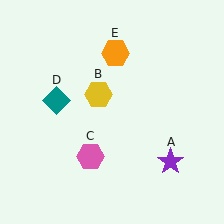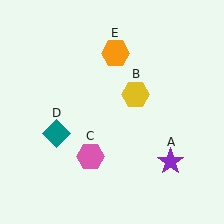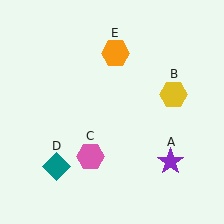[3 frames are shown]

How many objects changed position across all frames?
2 objects changed position: yellow hexagon (object B), teal diamond (object D).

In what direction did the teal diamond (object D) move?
The teal diamond (object D) moved down.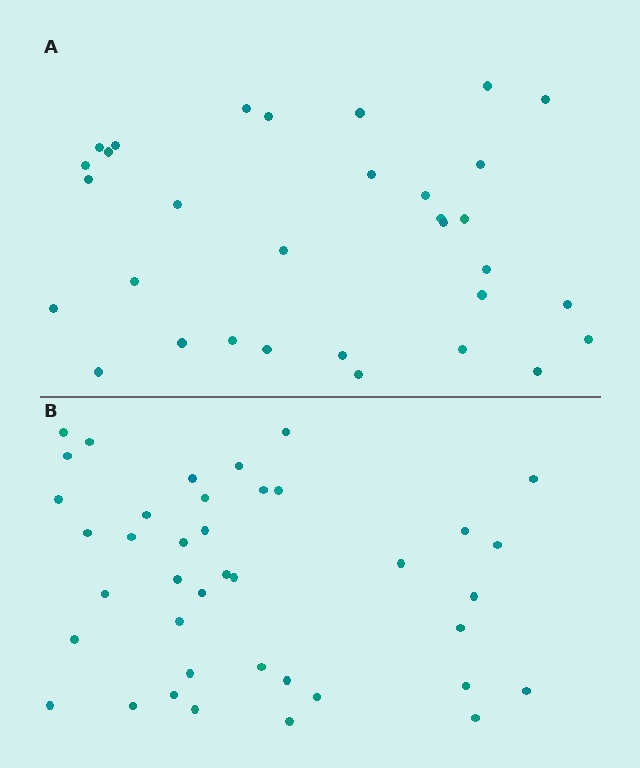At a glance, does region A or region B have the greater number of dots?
Region B (the bottom region) has more dots.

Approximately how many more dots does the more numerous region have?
Region B has roughly 8 or so more dots than region A.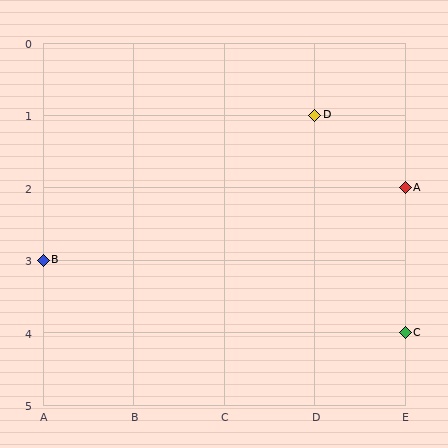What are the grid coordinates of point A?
Point A is at grid coordinates (E, 2).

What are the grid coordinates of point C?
Point C is at grid coordinates (E, 4).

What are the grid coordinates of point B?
Point B is at grid coordinates (A, 3).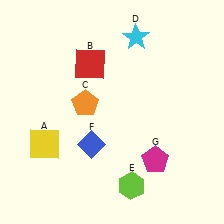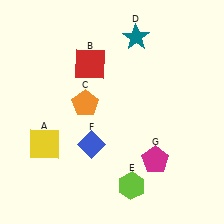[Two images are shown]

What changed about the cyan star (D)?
In Image 1, D is cyan. In Image 2, it changed to teal.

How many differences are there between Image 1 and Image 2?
There is 1 difference between the two images.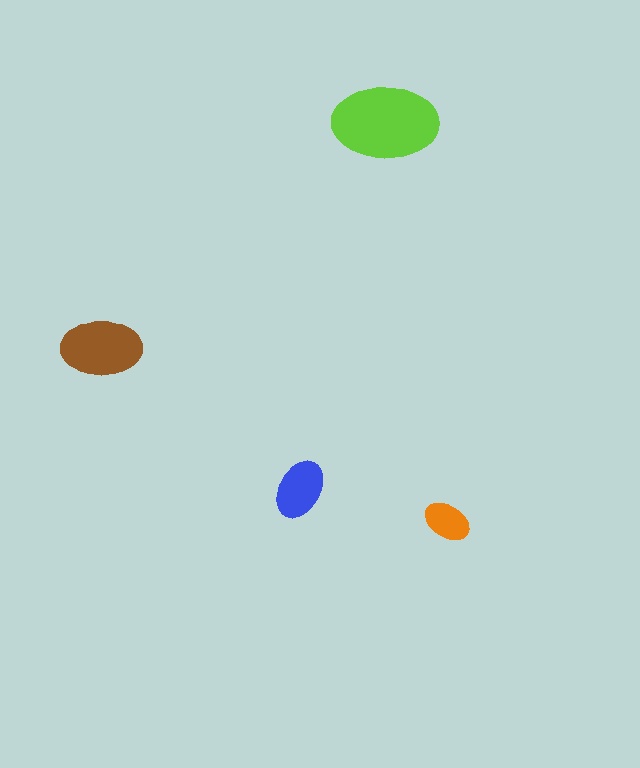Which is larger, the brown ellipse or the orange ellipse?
The brown one.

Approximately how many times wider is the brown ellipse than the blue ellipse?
About 1.5 times wider.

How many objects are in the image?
There are 4 objects in the image.